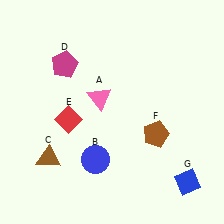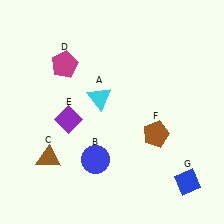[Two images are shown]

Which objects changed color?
A changed from pink to cyan. E changed from red to purple.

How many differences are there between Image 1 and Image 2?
There are 2 differences between the two images.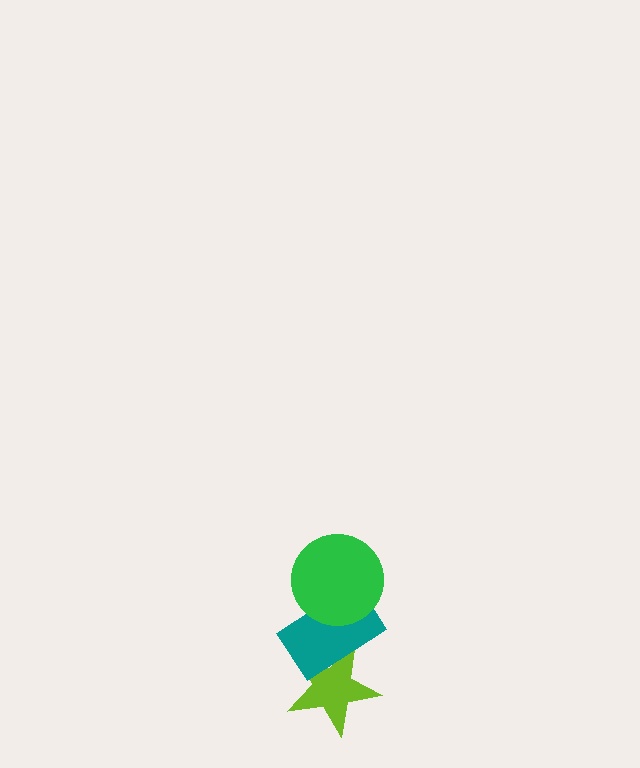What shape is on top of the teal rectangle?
The green circle is on top of the teal rectangle.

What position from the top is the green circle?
The green circle is 1st from the top.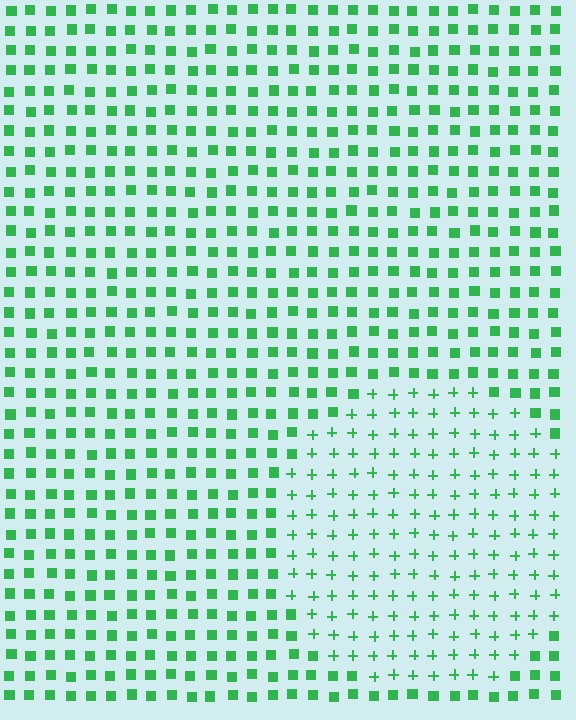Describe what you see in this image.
The image is filled with small green elements arranged in a uniform grid. A circle-shaped region contains plus signs, while the surrounding area contains squares. The boundary is defined purely by the change in element shape.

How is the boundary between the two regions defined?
The boundary is defined by a change in element shape: plus signs inside vs. squares outside. All elements share the same color and spacing.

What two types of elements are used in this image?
The image uses plus signs inside the circle region and squares outside it.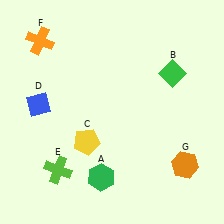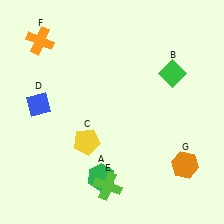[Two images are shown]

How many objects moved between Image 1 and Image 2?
1 object moved between the two images.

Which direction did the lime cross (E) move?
The lime cross (E) moved right.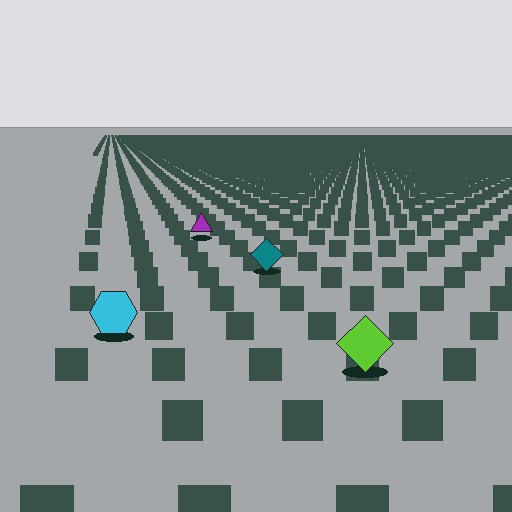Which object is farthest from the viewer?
The purple triangle is farthest from the viewer. It appears smaller and the ground texture around it is denser.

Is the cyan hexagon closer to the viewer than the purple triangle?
Yes. The cyan hexagon is closer — you can tell from the texture gradient: the ground texture is coarser near it.